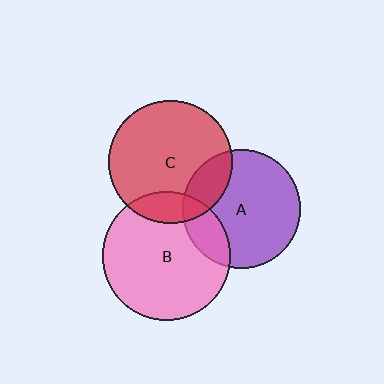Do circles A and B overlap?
Yes.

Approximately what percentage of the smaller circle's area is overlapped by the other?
Approximately 20%.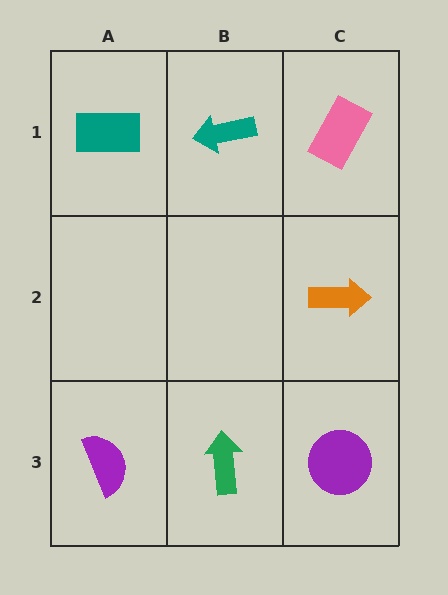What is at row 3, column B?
A green arrow.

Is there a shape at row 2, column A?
No, that cell is empty.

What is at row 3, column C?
A purple circle.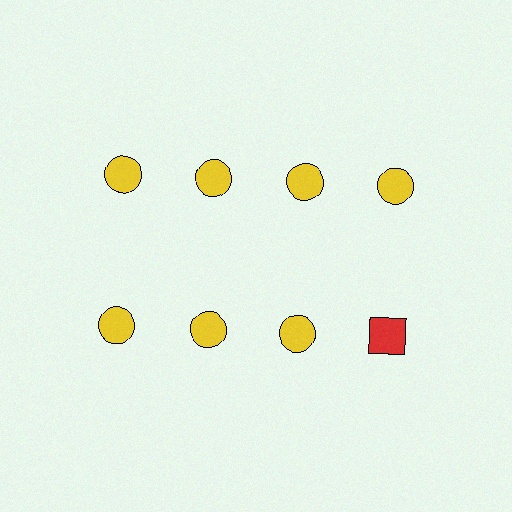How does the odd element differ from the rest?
It differs in both color (red instead of yellow) and shape (square instead of circle).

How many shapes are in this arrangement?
There are 8 shapes arranged in a grid pattern.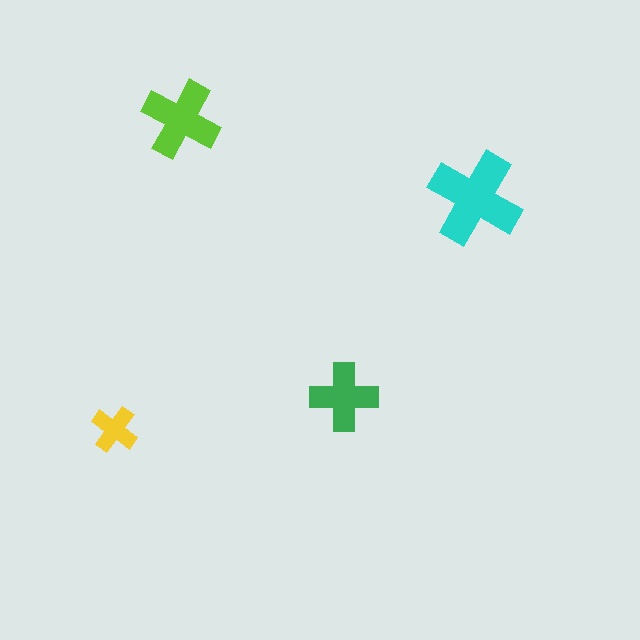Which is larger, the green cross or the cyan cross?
The cyan one.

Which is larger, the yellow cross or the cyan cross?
The cyan one.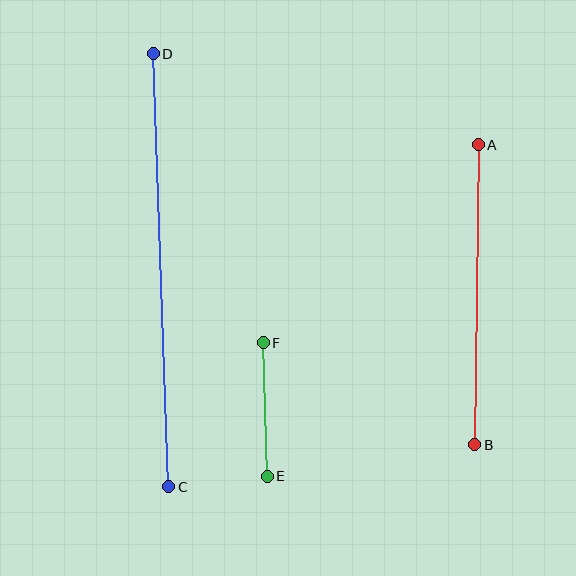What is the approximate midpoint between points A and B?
The midpoint is at approximately (476, 295) pixels.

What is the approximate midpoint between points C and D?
The midpoint is at approximately (161, 270) pixels.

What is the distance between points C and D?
The distance is approximately 433 pixels.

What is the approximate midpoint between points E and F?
The midpoint is at approximately (265, 410) pixels.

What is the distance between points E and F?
The distance is approximately 134 pixels.